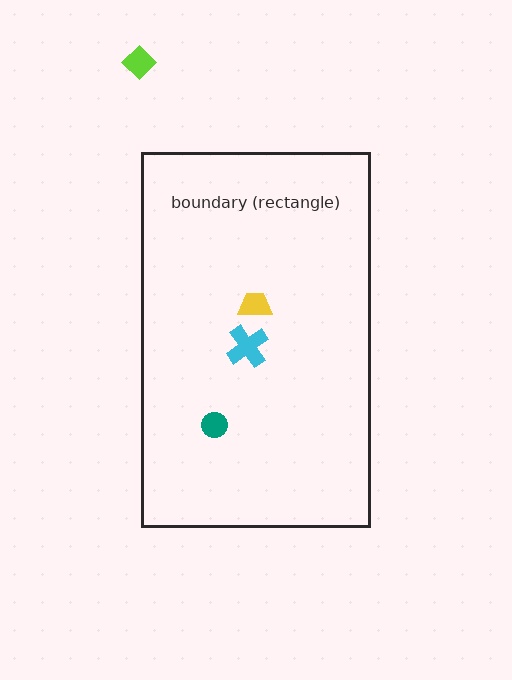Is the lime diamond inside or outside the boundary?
Outside.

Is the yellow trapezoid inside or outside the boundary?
Inside.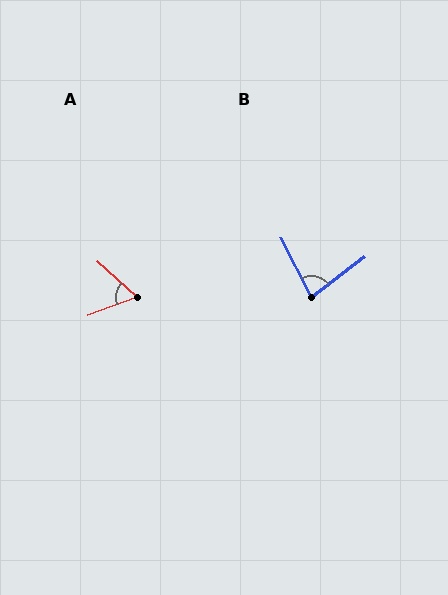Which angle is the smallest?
A, at approximately 62 degrees.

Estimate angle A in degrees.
Approximately 62 degrees.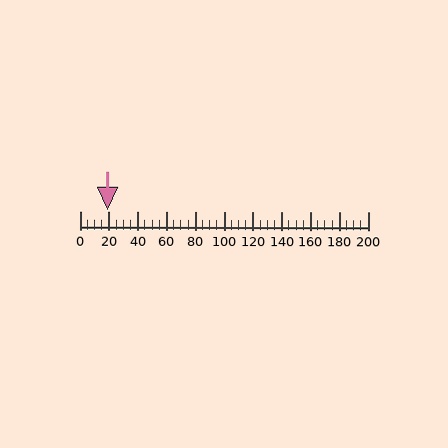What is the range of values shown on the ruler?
The ruler shows values from 0 to 200.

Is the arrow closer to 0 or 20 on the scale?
The arrow is closer to 20.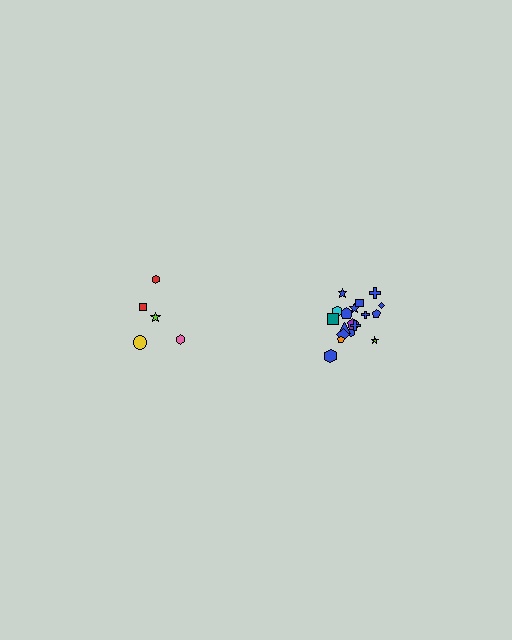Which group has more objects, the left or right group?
The right group.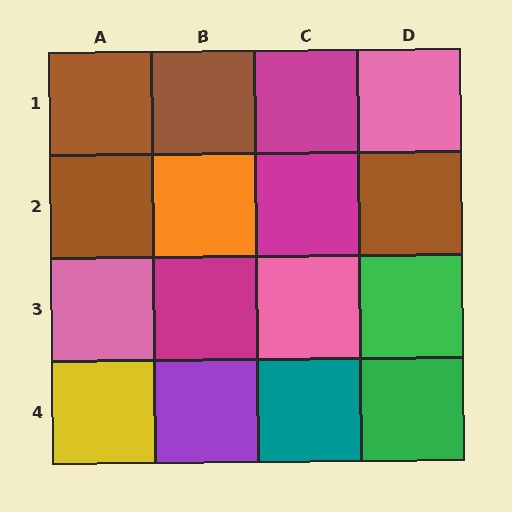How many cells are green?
2 cells are green.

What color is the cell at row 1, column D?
Pink.